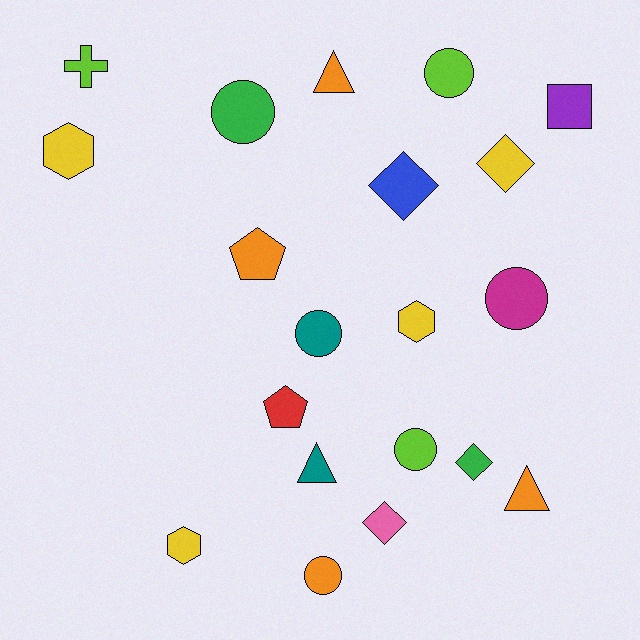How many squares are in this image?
There is 1 square.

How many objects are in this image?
There are 20 objects.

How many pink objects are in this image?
There is 1 pink object.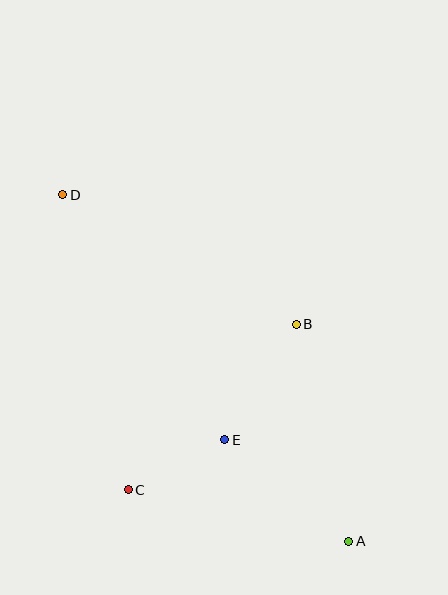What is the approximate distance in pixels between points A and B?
The distance between A and B is approximately 223 pixels.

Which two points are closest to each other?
Points C and E are closest to each other.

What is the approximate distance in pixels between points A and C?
The distance between A and C is approximately 226 pixels.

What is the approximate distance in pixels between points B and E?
The distance between B and E is approximately 136 pixels.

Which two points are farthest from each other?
Points A and D are farthest from each other.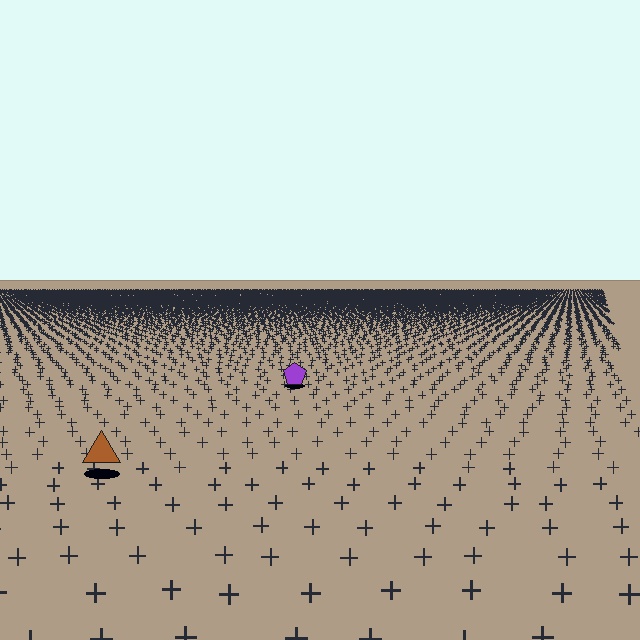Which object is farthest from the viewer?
The purple pentagon is farthest from the viewer. It appears smaller and the ground texture around it is denser.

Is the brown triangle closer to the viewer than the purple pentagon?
Yes. The brown triangle is closer — you can tell from the texture gradient: the ground texture is coarser near it.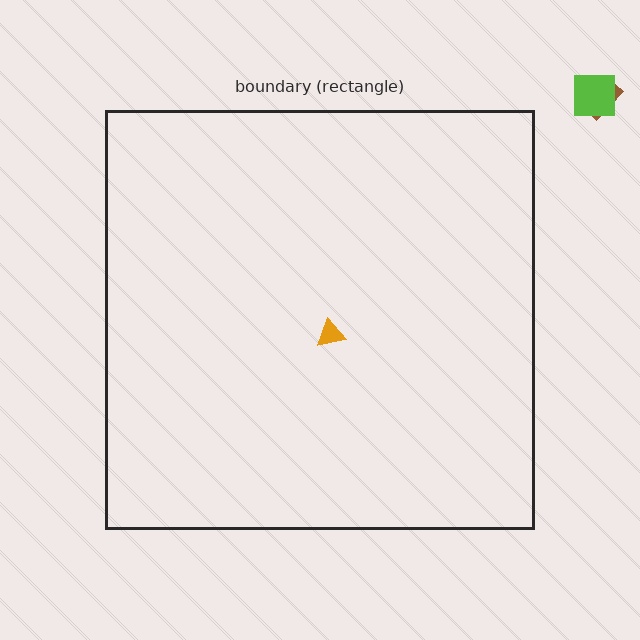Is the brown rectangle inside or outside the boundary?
Outside.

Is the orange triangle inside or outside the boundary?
Inside.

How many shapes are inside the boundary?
1 inside, 2 outside.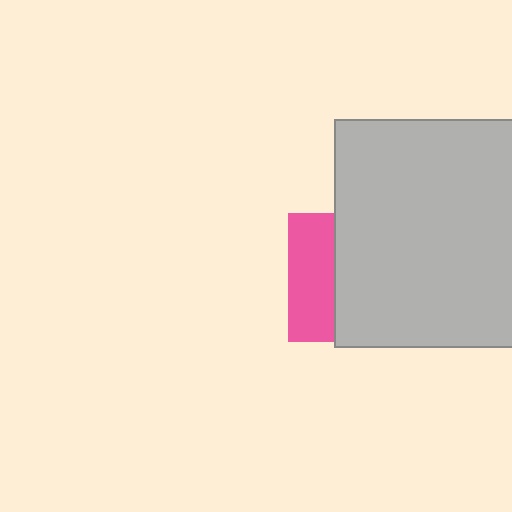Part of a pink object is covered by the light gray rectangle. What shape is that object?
It is a square.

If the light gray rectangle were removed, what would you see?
You would see the complete pink square.